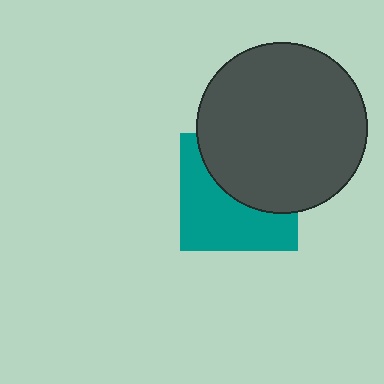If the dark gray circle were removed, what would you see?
You would see the complete teal square.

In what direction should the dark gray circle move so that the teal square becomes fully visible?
The dark gray circle should move up. That is the shortest direction to clear the overlap and leave the teal square fully visible.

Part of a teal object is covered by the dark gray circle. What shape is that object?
It is a square.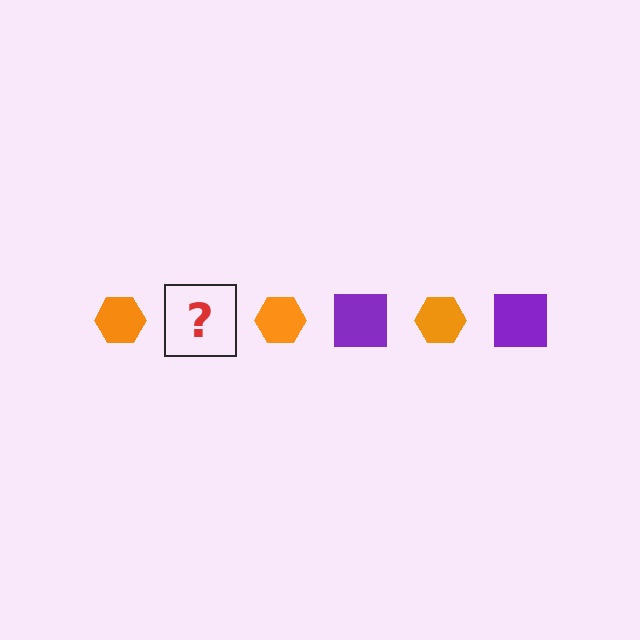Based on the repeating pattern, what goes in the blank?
The blank should be a purple square.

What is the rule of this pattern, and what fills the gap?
The rule is that the pattern alternates between orange hexagon and purple square. The gap should be filled with a purple square.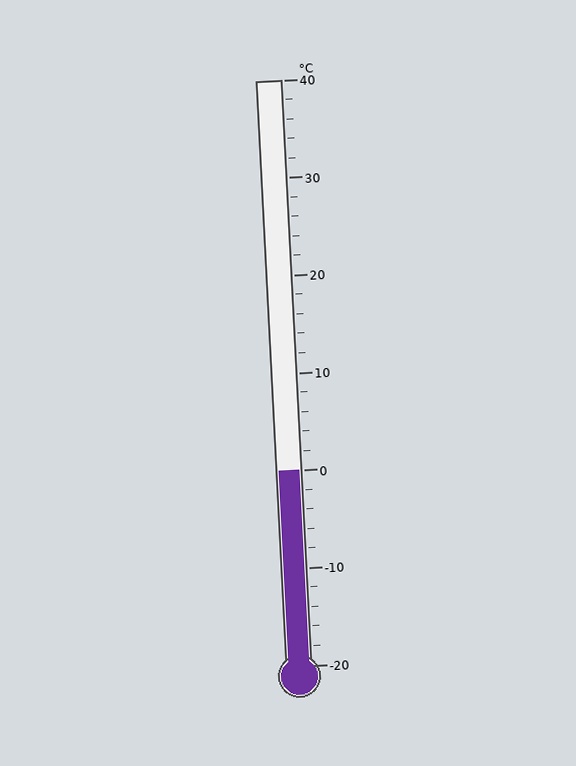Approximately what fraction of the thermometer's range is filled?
The thermometer is filled to approximately 35% of its range.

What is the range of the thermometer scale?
The thermometer scale ranges from -20°C to 40°C.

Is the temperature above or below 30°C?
The temperature is below 30°C.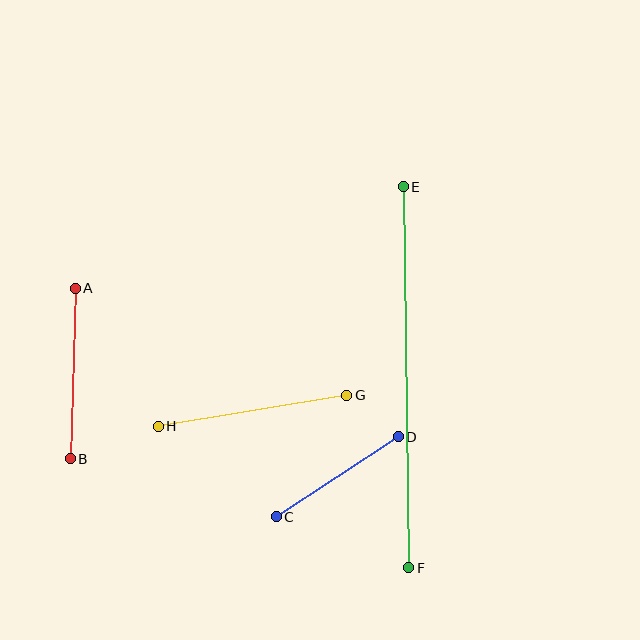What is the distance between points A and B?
The distance is approximately 170 pixels.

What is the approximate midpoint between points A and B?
The midpoint is at approximately (73, 373) pixels.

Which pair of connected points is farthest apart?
Points E and F are farthest apart.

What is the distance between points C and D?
The distance is approximately 146 pixels.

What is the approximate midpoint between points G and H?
The midpoint is at approximately (252, 411) pixels.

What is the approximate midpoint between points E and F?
The midpoint is at approximately (406, 377) pixels.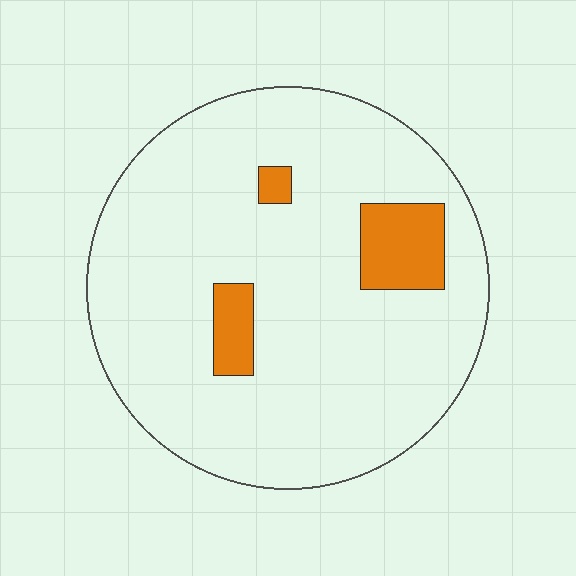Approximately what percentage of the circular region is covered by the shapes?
Approximately 10%.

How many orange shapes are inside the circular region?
3.